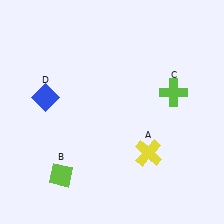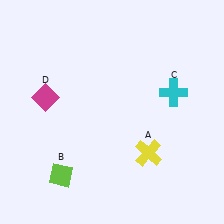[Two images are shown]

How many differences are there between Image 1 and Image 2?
There are 2 differences between the two images.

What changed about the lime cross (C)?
In Image 1, C is lime. In Image 2, it changed to cyan.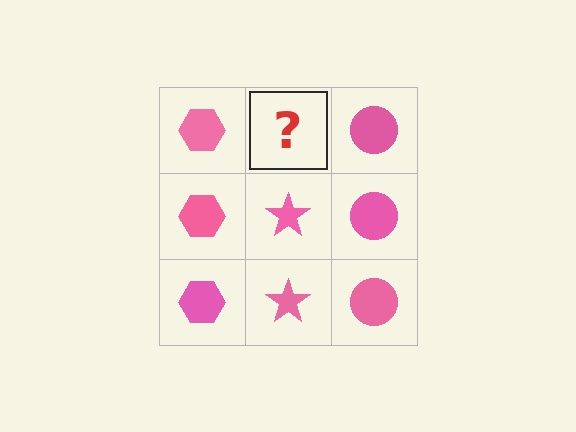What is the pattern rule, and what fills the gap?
The rule is that each column has a consistent shape. The gap should be filled with a pink star.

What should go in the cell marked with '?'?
The missing cell should contain a pink star.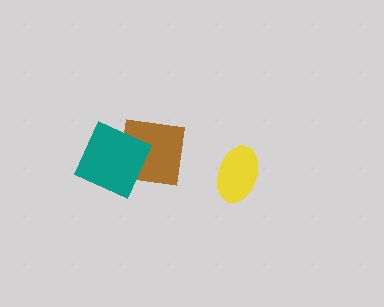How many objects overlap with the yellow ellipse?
0 objects overlap with the yellow ellipse.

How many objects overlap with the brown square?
1 object overlaps with the brown square.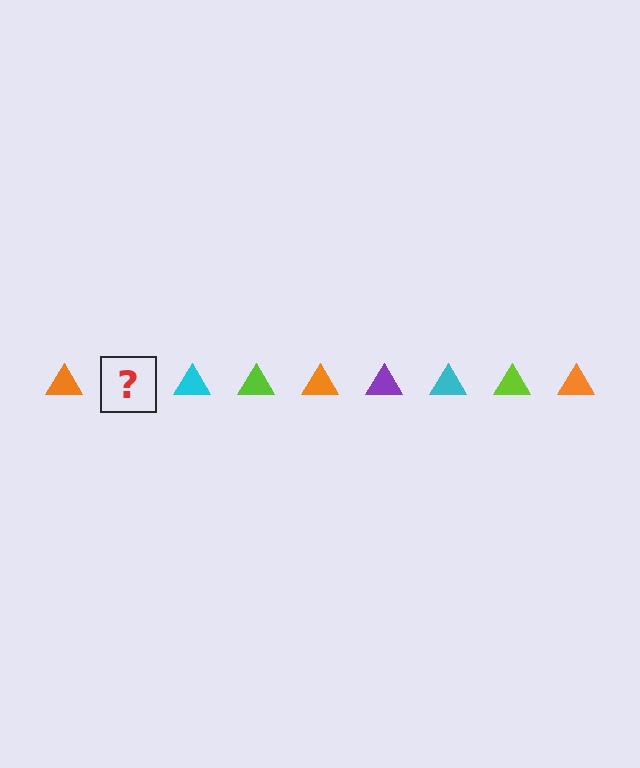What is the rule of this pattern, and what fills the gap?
The rule is that the pattern cycles through orange, purple, cyan, lime triangles. The gap should be filled with a purple triangle.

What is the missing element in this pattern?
The missing element is a purple triangle.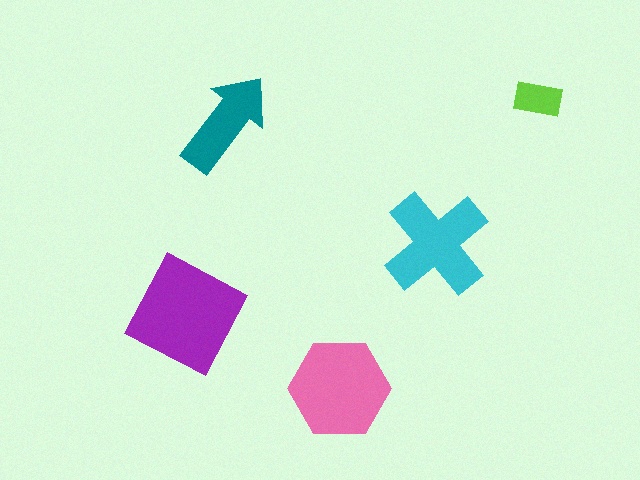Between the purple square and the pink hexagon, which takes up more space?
The purple square.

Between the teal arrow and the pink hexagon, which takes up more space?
The pink hexagon.